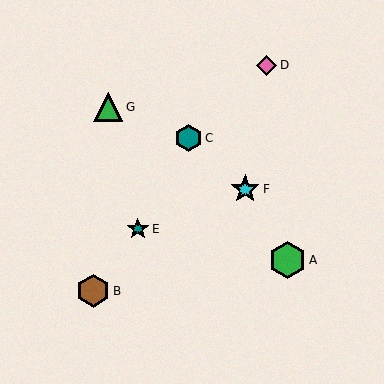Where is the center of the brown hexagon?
The center of the brown hexagon is at (93, 291).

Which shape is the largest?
The green hexagon (labeled A) is the largest.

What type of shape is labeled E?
Shape E is a teal star.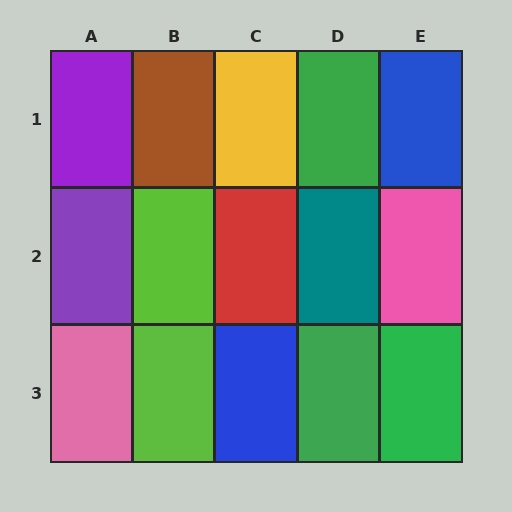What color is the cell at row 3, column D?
Green.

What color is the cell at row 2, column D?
Teal.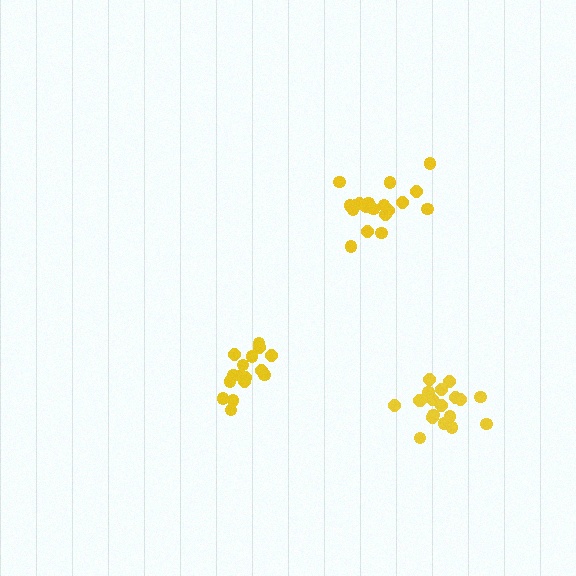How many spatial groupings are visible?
There are 3 spatial groupings.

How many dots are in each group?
Group 1: 19 dots, Group 2: 16 dots, Group 3: 19 dots (54 total).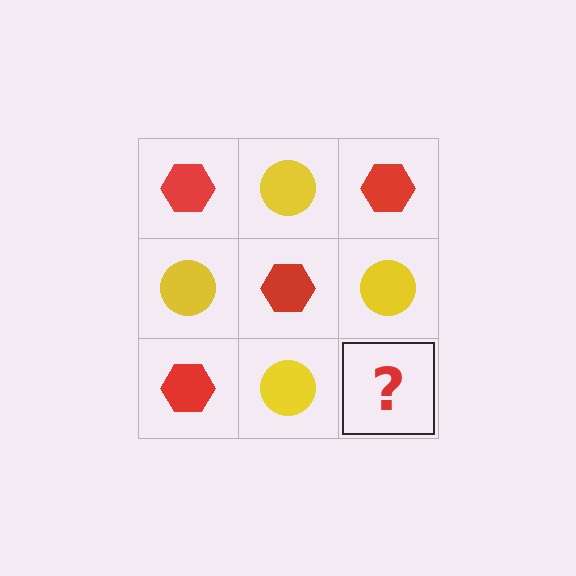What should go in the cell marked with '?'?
The missing cell should contain a red hexagon.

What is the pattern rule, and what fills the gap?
The rule is that it alternates red hexagon and yellow circle in a checkerboard pattern. The gap should be filled with a red hexagon.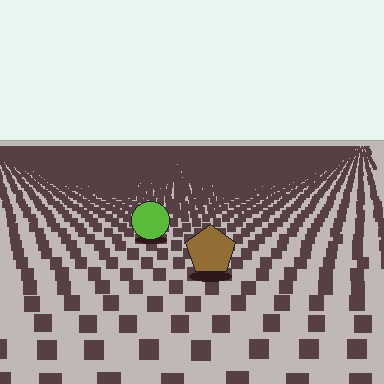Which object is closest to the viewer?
The brown pentagon is closest. The texture marks near it are larger and more spread out.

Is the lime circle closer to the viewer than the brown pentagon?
No. The brown pentagon is closer — you can tell from the texture gradient: the ground texture is coarser near it.